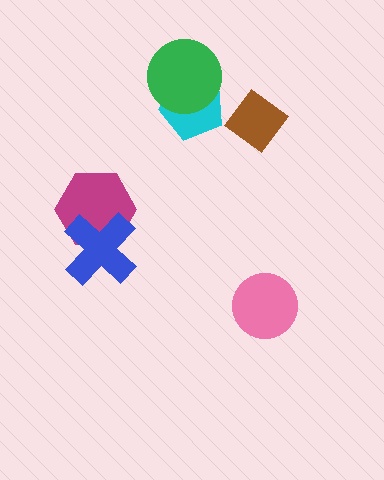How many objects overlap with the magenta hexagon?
1 object overlaps with the magenta hexagon.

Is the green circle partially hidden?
No, no other shape covers it.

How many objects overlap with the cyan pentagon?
1 object overlaps with the cyan pentagon.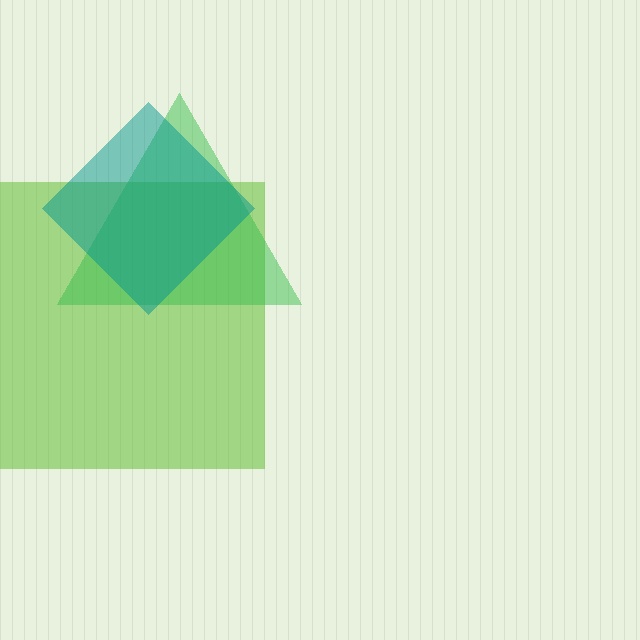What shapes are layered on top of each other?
The layered shapes are: a lime square, a green triangle, a teal diamond.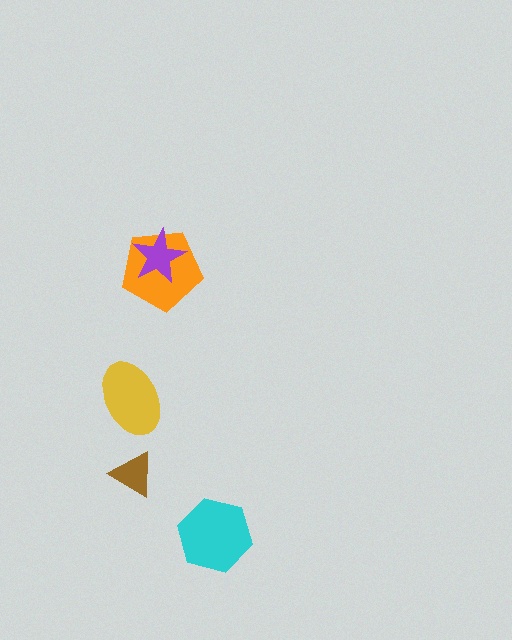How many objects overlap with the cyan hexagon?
0 objects overlap with the cyan hexagon.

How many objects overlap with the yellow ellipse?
0 objects overlap with the yellow ellipse.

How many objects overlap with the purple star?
1 object overlaps with the purple star.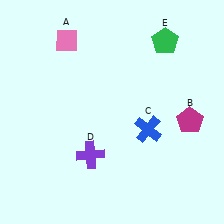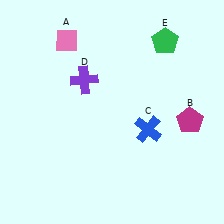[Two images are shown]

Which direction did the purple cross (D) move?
The purple cross (D) moved up.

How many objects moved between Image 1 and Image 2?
1 object moved between the two images.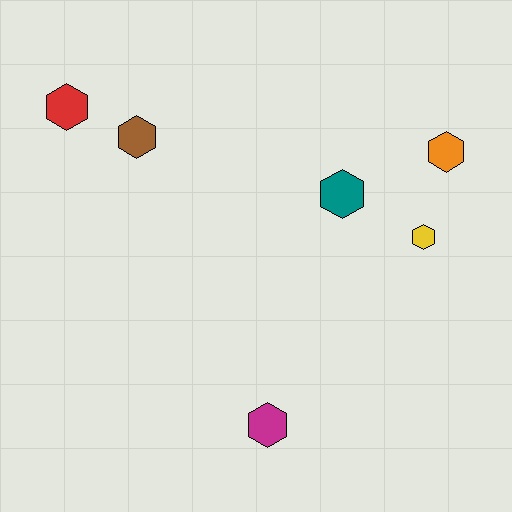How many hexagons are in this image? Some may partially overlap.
There are 6 hexagons.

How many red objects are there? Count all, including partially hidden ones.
There is 1 red object.